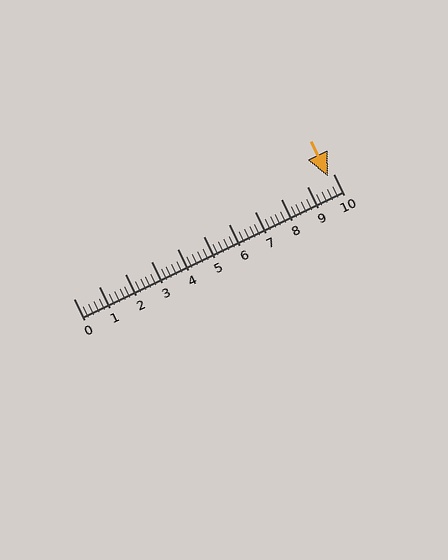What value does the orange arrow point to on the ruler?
The orange arrow points to approximately 9.8.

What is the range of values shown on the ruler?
The ruler shows values from 0 to 10.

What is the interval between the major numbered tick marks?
The major tick marks are spaced 1 units apart.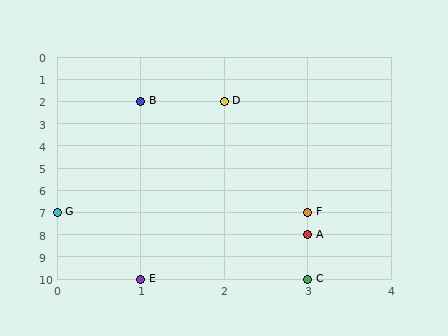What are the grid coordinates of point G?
Point G is at grid coordinates (0, 7).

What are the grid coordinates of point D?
Point D is at grid coordinates (2, 2).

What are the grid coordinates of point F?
Point F is at grid coordinates (3, 7).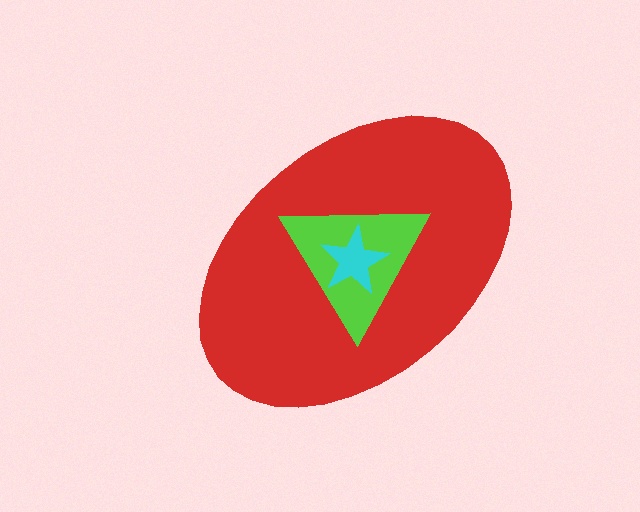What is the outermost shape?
The red ellipse.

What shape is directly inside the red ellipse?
The lime triangle.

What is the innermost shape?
The cyan star.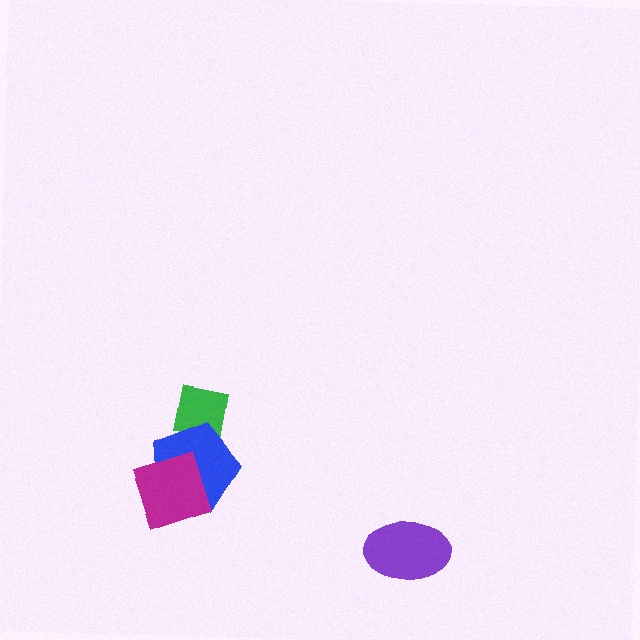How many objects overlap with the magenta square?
1 object overlaps with the magenta square.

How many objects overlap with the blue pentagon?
2 objects overlap with the blue pentagon.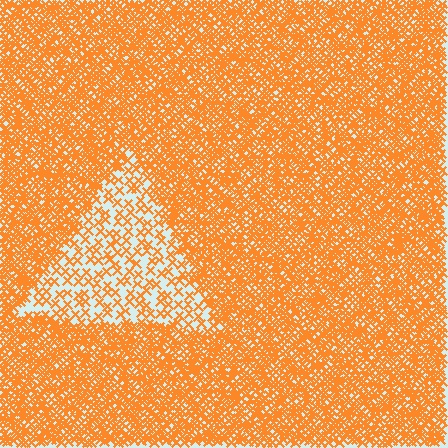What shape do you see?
I see a triangle.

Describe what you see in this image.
The image contains small orange elements arranged at two different densities. A triangle-shaped region is visible where the elements are less densely packed than the surrounding area.